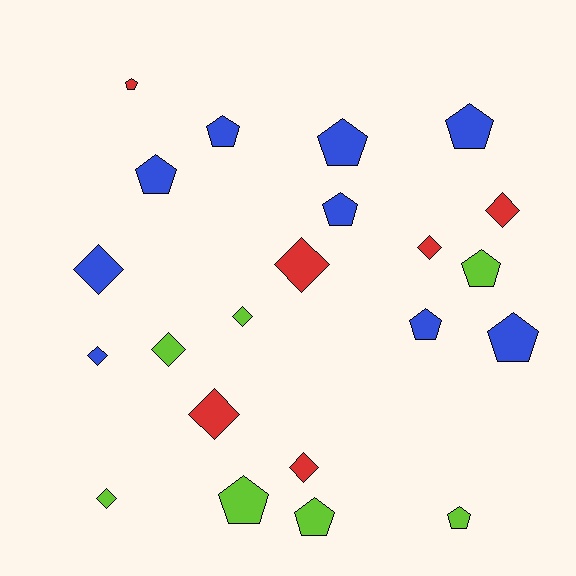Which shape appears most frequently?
Pentagon, with 12 objects.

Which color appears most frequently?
Blue, with 9 objects.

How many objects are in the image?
There are 22 objects.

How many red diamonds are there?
There are 5 red diamonds.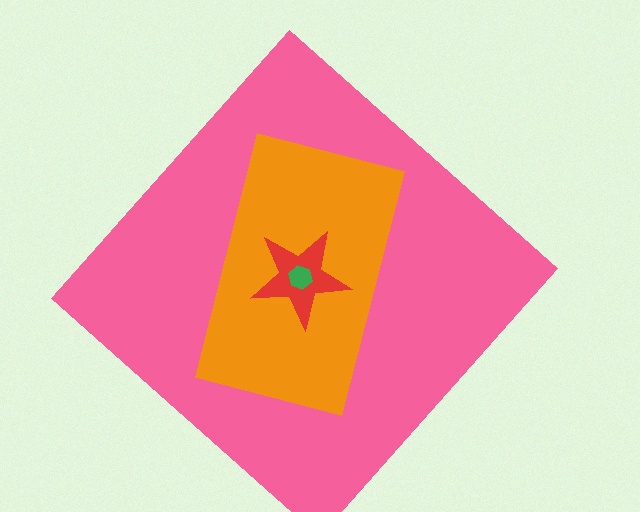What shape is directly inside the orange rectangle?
The red star.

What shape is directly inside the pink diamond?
The orange rectangle.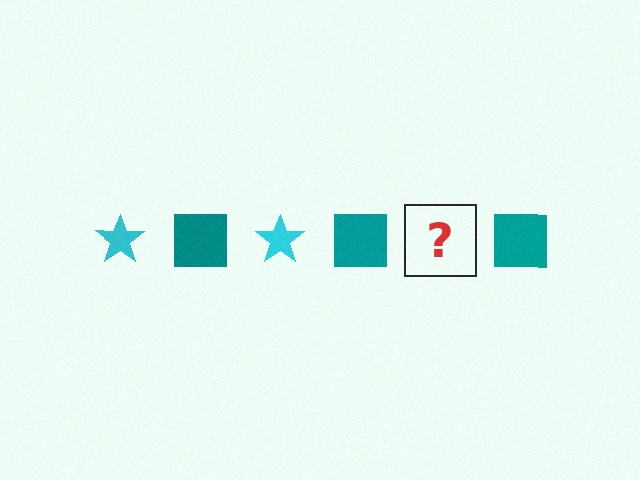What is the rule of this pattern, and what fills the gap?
The rule is that the pattern alternates between cyan star and teal square. The gap should be filled with a cyan star.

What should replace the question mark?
The question mark should be replaced with a cyan star.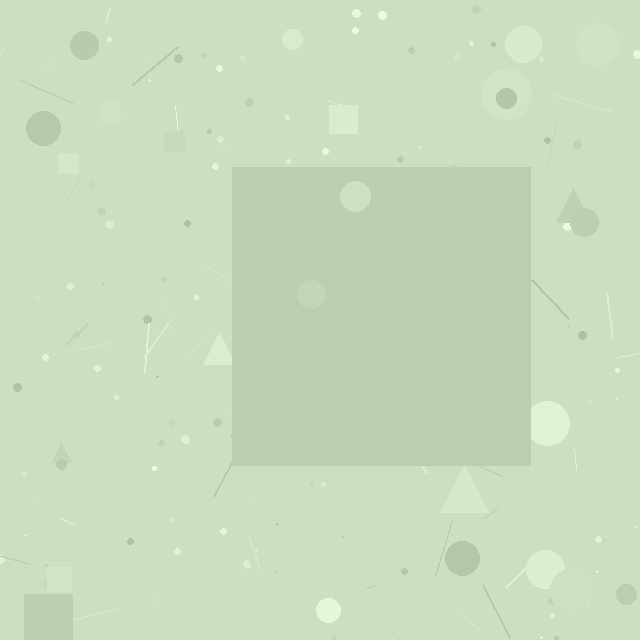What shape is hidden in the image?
A square is hidden in the image.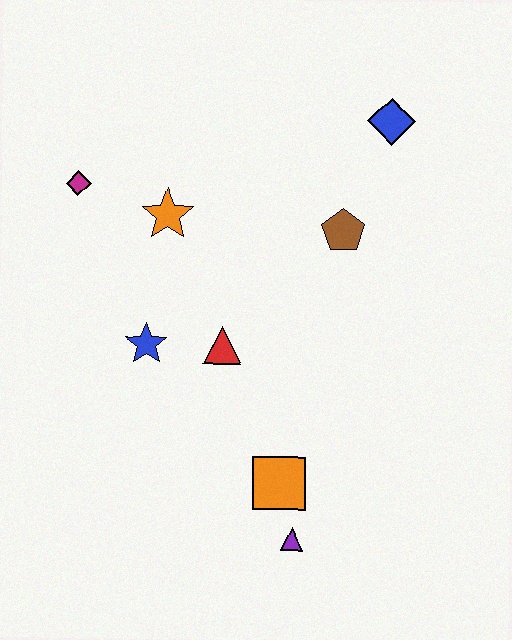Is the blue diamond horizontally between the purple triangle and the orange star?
No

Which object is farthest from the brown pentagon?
The purple triangle is farthest from the brown pentagon.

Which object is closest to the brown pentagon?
The blue diamond is closest to the brown pentagon.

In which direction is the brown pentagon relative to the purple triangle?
The brown pentagon is above the purple triangle.